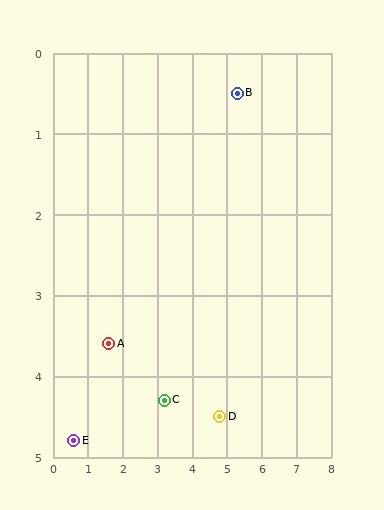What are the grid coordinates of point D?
Point D is at approximately (4.8, 4.5).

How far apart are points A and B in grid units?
Points A and B are about 4.8 grid units apart.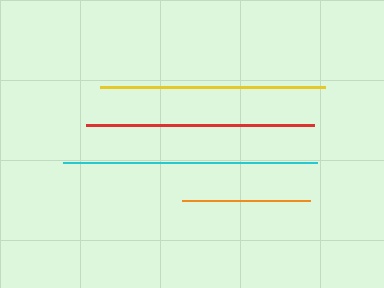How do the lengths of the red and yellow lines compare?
The red and yellow lines are approximately the same length.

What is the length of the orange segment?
The orange segment is approximately 128 pixels long.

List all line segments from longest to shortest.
From longest to shortest: cyan, red, yellow, orange.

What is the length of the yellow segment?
The yellow segment is approximately 225 pixels long.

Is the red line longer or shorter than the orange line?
The red line is longer than the orange line.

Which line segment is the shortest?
The orange line is the shortest at approximately 128 pixels.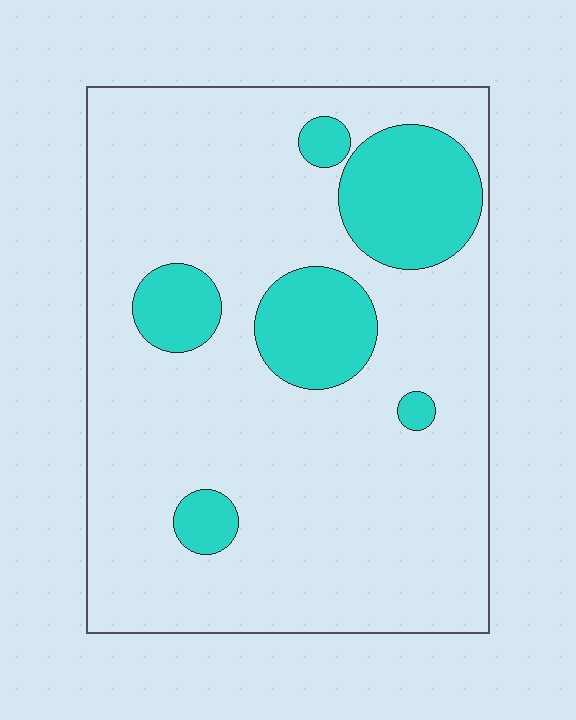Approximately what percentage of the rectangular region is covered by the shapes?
Approximately 20%.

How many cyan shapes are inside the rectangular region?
6.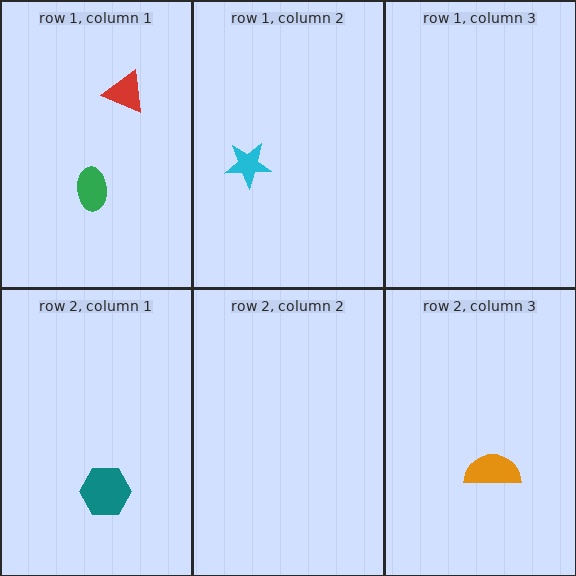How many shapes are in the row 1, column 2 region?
1.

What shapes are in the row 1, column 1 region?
The red triangle, the green ellipse.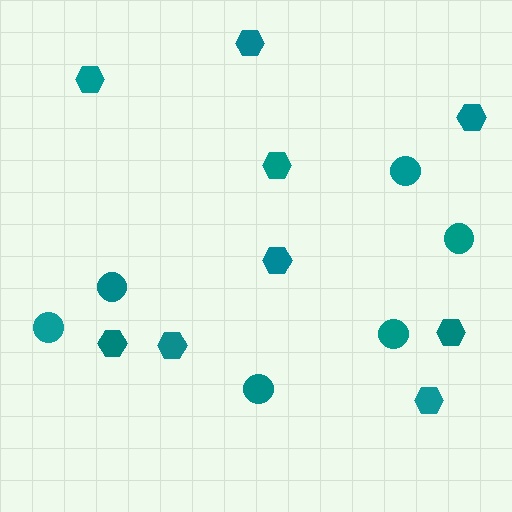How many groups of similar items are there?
There are 2 groups: one group of circles (6) and one group of hexagons (9).